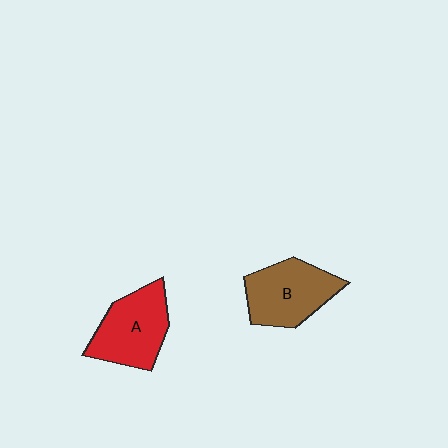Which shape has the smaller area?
Shape B (brown).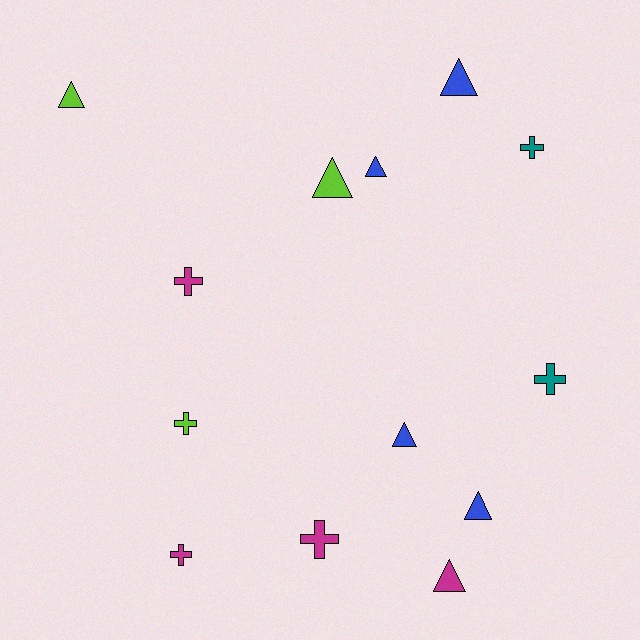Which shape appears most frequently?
Triangle, with 7 objects.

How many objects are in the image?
There are 13 objects.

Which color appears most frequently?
Blue, with 4 objects.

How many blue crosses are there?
There are no blue crosses.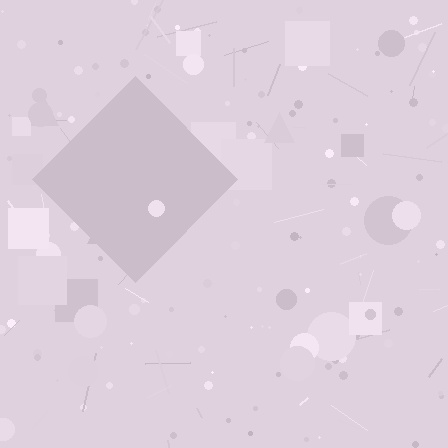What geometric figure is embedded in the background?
A diamond is embedded in the background.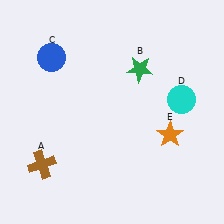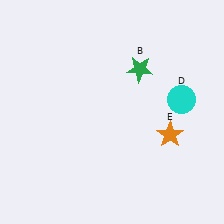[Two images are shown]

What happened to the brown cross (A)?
The brown cross (A) was removed in Image 2. It was in the bottom-left area of Image 1.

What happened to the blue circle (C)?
The blue circle (C) was removed in Image 2. It was in the top-left area of Image 1.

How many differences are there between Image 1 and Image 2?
There are 2 differences between the two images.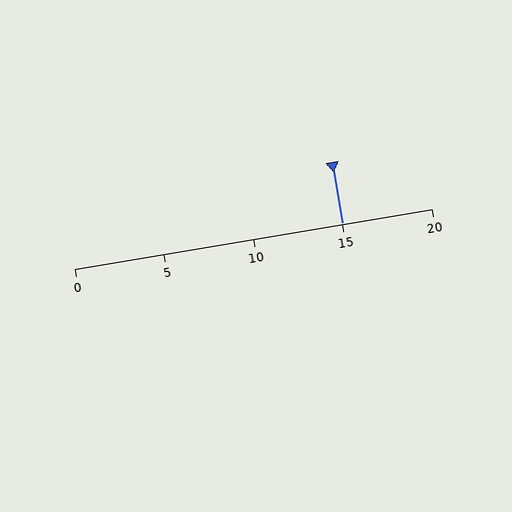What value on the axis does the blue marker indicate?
The marker indicates approximately 15.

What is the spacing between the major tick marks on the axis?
The major ticks are spaced 5 apart.